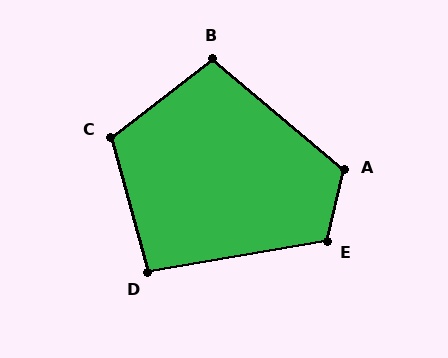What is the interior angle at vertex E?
Approximately 113 degrees (obtuse).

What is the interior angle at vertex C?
Approximately 112 degrees (obtuse).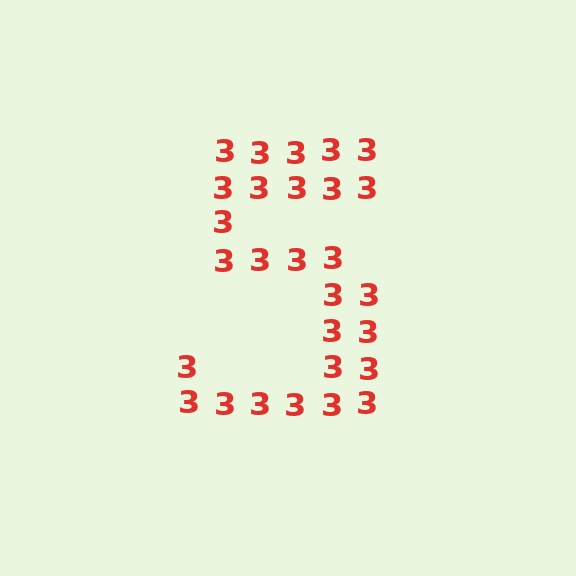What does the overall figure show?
The overall figure shows the digit 5.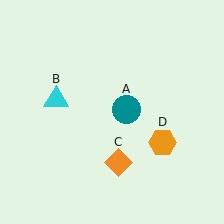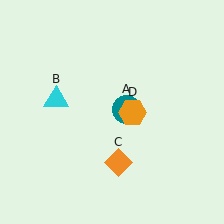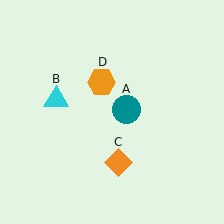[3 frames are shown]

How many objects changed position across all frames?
1 object changed position: orange hexagon (object D).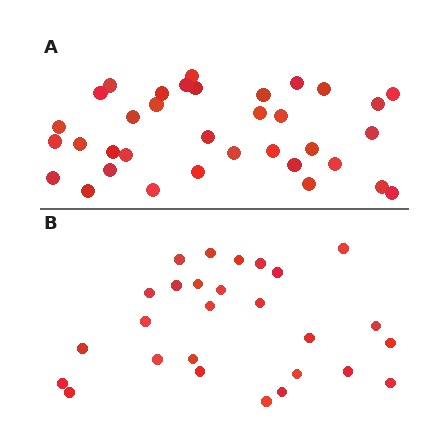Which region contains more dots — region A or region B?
Region A (the top region) has more dots.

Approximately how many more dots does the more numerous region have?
Region A has roughly 8 or so more dots than region B.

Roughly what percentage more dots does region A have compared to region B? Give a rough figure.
About 30% more.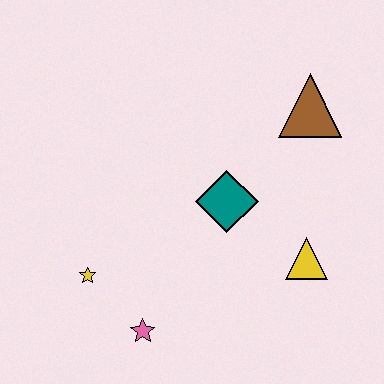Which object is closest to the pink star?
The yellow star is closest to the pink star.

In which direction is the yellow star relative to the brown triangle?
The yellow star is to the left of the brown triangle.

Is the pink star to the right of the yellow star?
Yes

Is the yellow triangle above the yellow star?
Yes